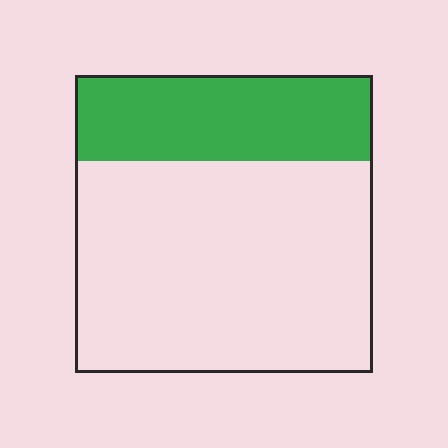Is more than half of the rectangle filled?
No.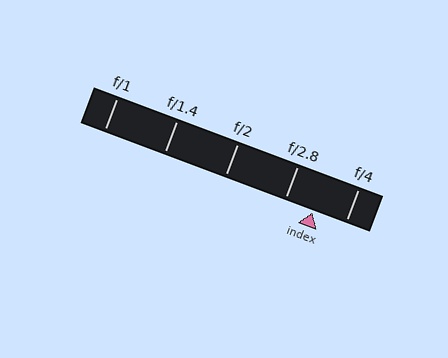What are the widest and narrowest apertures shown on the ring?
The widest aperture shown is f/1 and the narrowest is f/4.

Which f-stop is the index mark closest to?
The index mark is closest to f/2.8.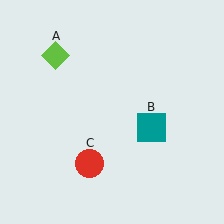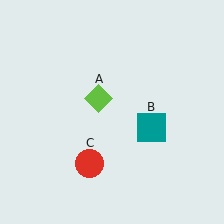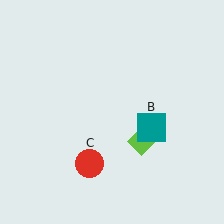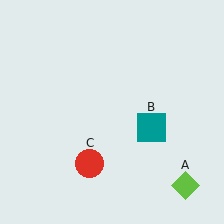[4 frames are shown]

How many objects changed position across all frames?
1 object changed position: lime diamond (object A).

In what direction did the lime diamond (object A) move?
The lime diamond (object A) moved down and to the right.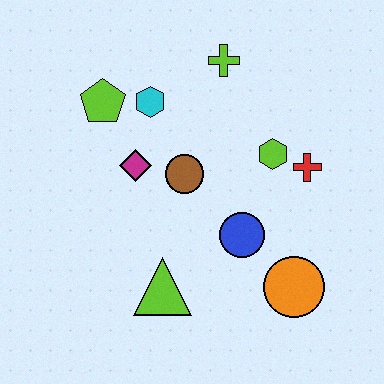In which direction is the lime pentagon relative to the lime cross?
The lime pentagon is to the left of the lime cross.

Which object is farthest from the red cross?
The lime pentagon is farthest from the red cross.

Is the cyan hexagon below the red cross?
No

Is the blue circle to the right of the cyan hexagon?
Yes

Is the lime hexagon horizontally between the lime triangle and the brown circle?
No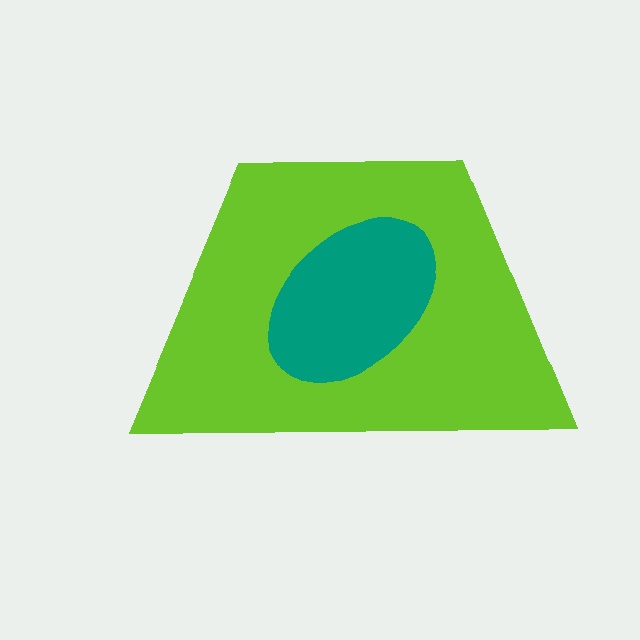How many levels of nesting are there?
2.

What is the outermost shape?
The lime trapezoid.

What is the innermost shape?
The teal ellipse.